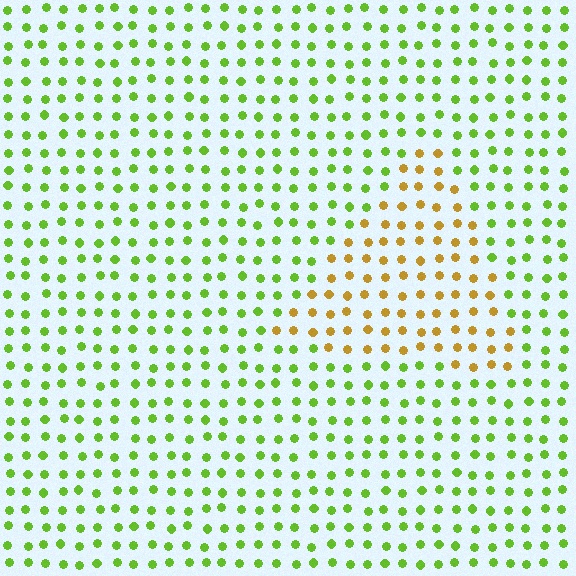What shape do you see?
I see a triangle.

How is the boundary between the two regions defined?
The boundary is defined purely by a slight shift in hue (about 54 degrees). Spacing, size, and orientation are identical on both sides.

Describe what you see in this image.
The image is filled with small lime elements in a uniform arrangement. A triangle-shaped region is visible where the elements are tinted to a slightly different hue, forming a subtle color boundary.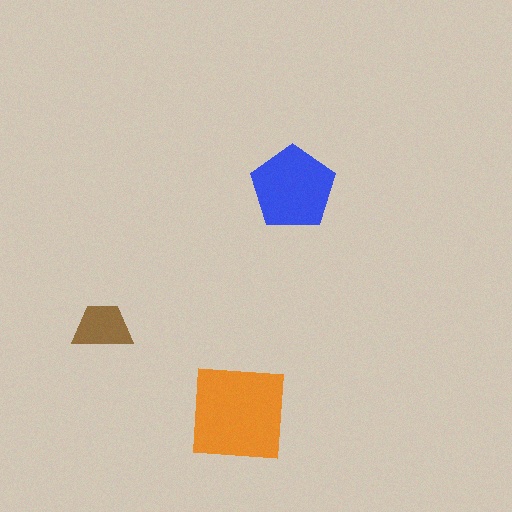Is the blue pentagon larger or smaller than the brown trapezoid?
Larger.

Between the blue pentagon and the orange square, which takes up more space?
The orange square.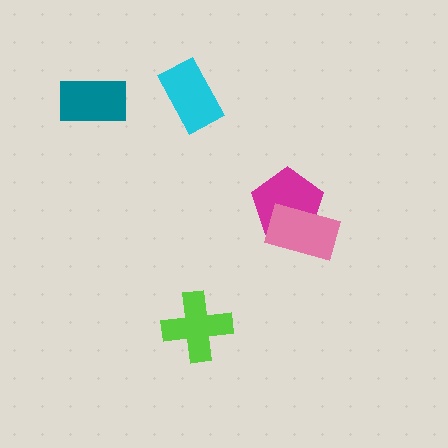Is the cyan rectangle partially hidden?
No, no other shape covers it.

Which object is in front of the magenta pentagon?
The pink rectangle is in front of the magenta pentagon.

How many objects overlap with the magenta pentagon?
1 object overlaps with the magenta pentagon.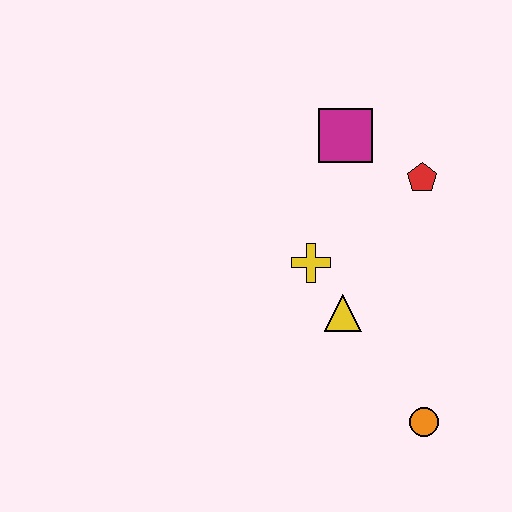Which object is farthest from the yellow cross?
The orange circle is farthest from the yellow cross.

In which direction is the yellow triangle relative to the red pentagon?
The yellow triangle is below the red pentagon.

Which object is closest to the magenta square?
The red pentagon is closest to the magenta square.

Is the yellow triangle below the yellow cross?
Yes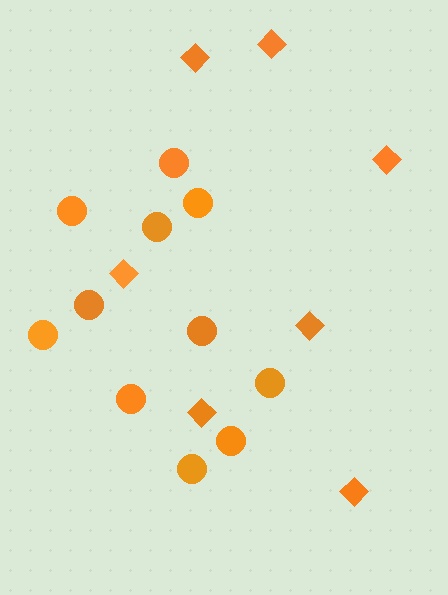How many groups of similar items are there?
There are 2 groups: one group of circles (11) and one group of diamonds (7).